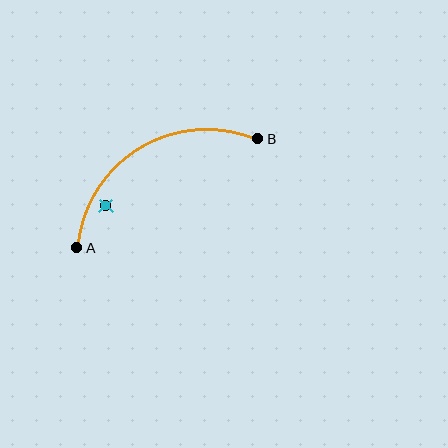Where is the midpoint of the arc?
The arc midpoint is the point on the curve farthest from the straight line joining A and B. It sits above that line.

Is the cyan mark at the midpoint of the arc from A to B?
No — the cyan mark does not lie on the arc at all. It sits slightly inside the curve.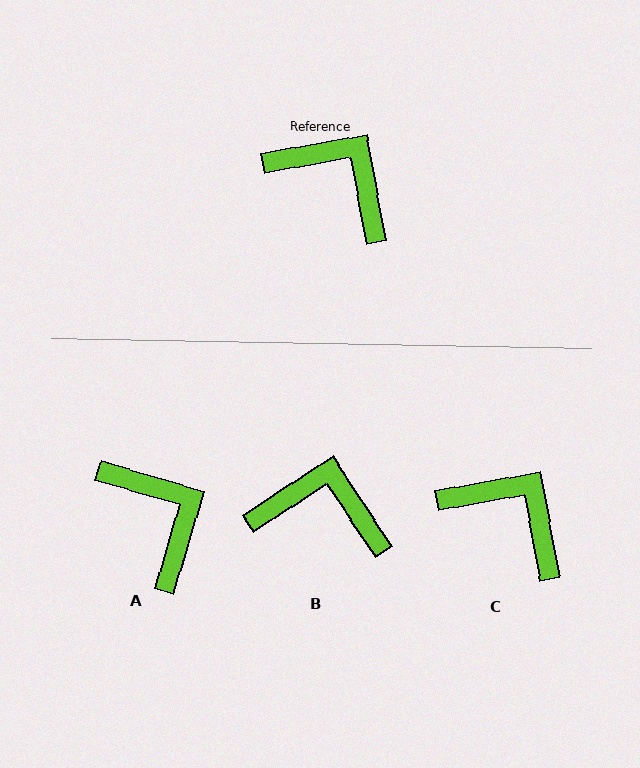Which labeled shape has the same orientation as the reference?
C.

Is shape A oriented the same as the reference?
No, it is off by about 27 degrees.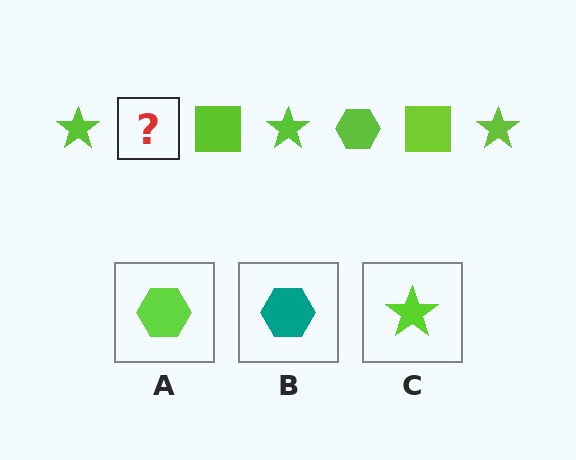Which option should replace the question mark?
Option A.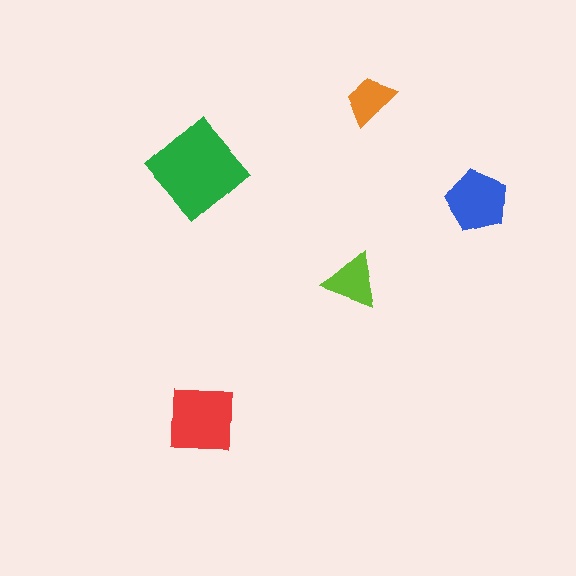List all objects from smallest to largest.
The orange trapezoid, the lime triangle, the blue pentagon, the red square, the green diamond.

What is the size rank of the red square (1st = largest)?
2nd.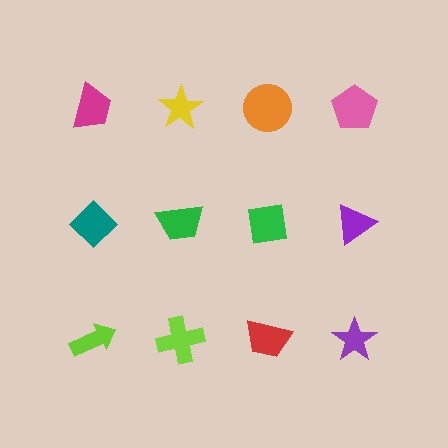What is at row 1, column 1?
A magenta trapezoid.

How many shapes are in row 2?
4 shapes.